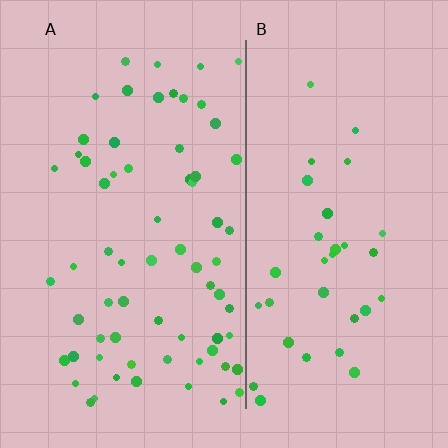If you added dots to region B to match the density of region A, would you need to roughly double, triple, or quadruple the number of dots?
Approximately double.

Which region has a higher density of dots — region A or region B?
A (the left).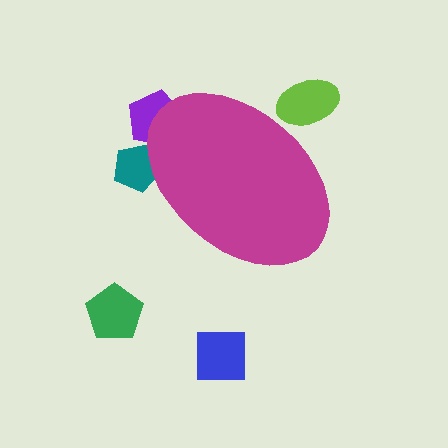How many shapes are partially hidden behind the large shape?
3 shapes are partially hidden.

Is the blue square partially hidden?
No, the blue square is fully visible.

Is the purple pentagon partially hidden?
Yes, the purple pentagon is partially hidden behind the magenta ellipse.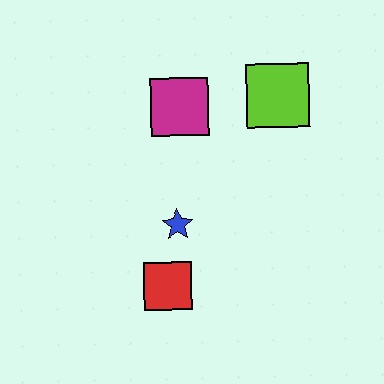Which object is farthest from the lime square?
The red square is farthest from the lime square.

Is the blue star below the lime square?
Yes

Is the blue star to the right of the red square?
Yes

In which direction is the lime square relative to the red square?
The lime square is above the red square.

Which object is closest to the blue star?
The red square is closest to the blue star.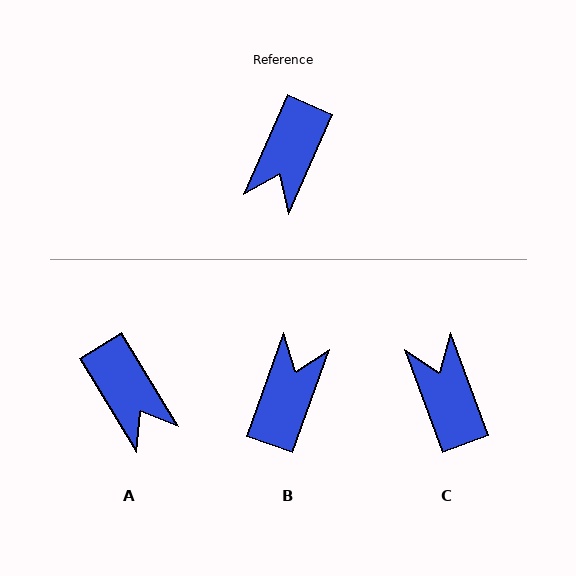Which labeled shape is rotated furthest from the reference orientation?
B, about 176 degrees away.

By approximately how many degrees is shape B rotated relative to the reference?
Approximately 176 degrees clockwise.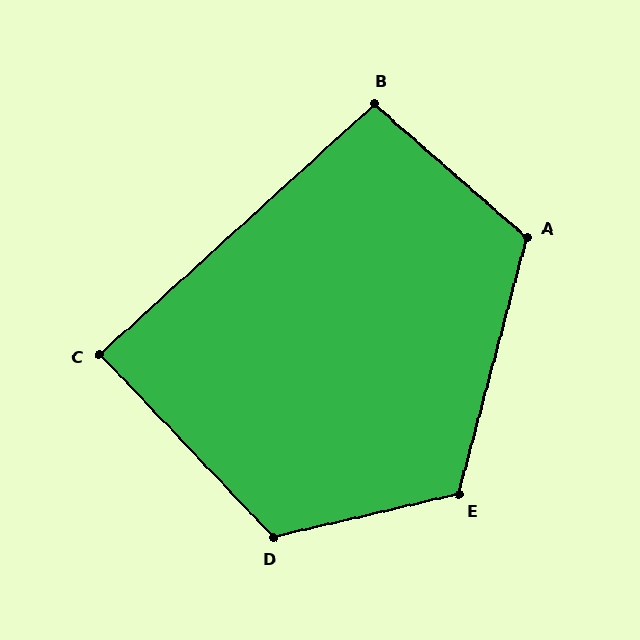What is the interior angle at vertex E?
Approximately 118 degrees (obtuse).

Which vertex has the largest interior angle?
D, at approximately 120 degrees.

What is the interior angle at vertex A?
Approximately 116 degrees (obtuse).